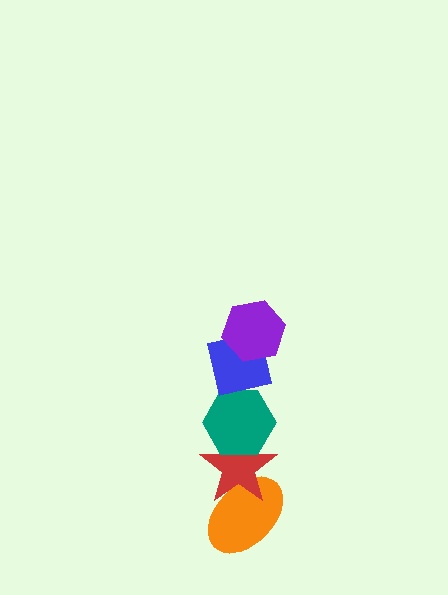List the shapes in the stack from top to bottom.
From top to bottom: the purple hexagon, the blue square, the teal hexagon, the red star, the orange ellipse.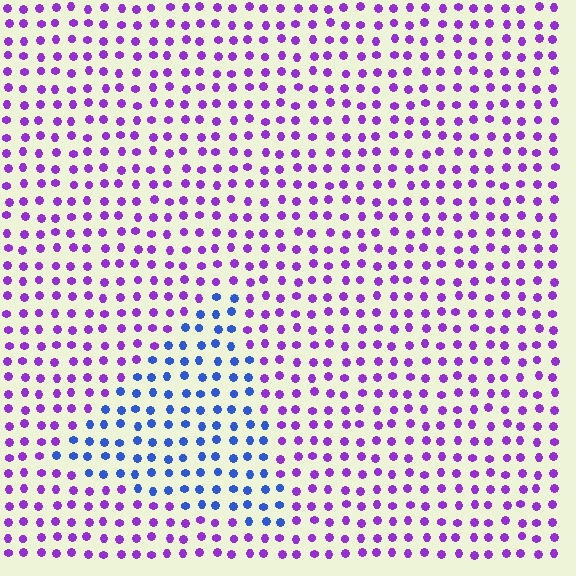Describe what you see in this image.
The image is filled with small purple elements in a uniform arrangement. A triangle-shaped region is visible where the elements are tinted to a slightly different hue, forming a subtle color boundary.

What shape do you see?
I see a triangle.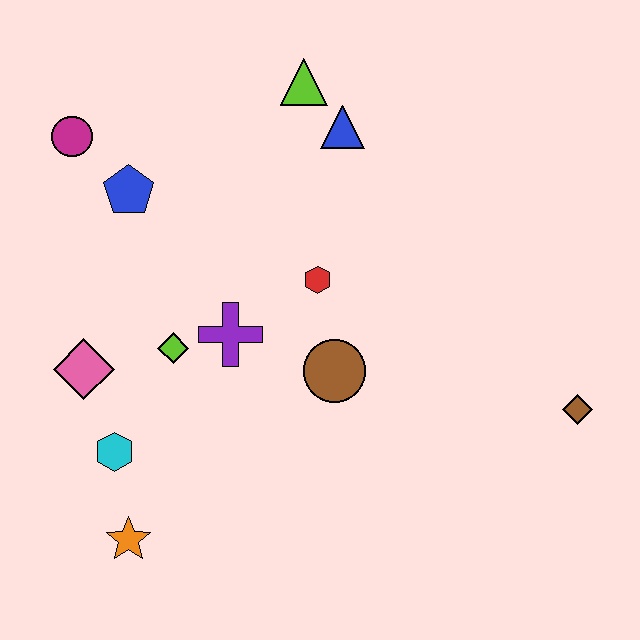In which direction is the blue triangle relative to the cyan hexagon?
The blue triangle is above the cyan hexagon.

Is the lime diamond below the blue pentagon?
Yes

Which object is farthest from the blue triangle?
The orange star is farthest from the blue triangle.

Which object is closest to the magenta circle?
The blue pentagon is closest to the magenta circle.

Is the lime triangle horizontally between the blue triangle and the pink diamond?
Yes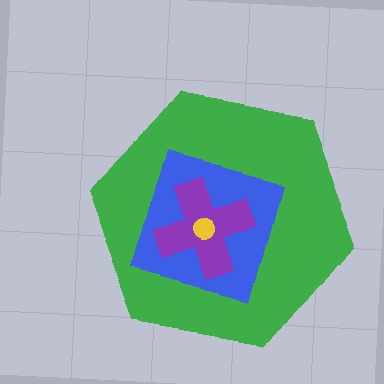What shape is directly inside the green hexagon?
The blue square.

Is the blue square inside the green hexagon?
Yes.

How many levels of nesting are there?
4.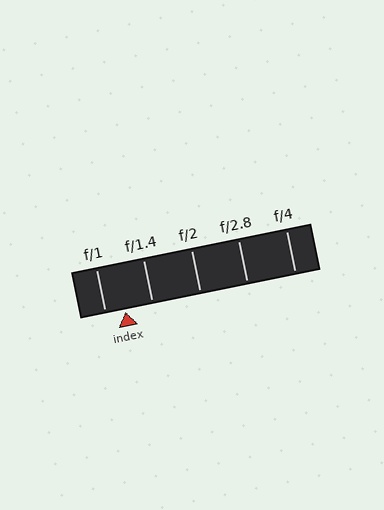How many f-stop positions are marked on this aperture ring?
There are 5 f-stop positions marked.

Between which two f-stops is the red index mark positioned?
The index mark is between f/1 and f/1.4.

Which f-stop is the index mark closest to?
The index mark is closest to f/1.